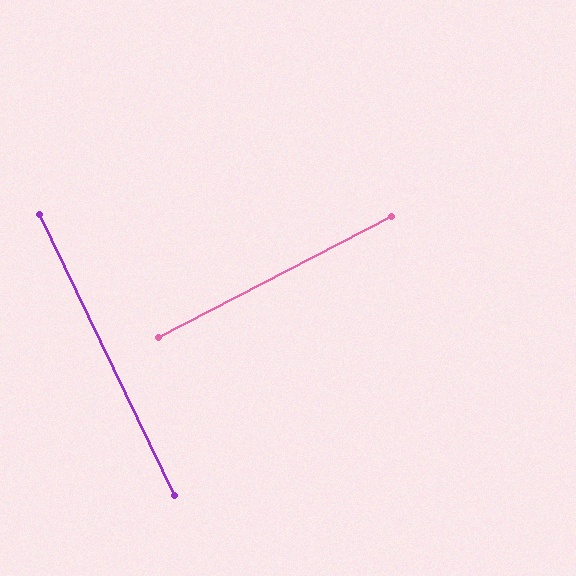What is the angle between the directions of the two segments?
Approximately 88 degrees.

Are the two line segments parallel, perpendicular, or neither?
Perpendicular — they meet at approximately 88°.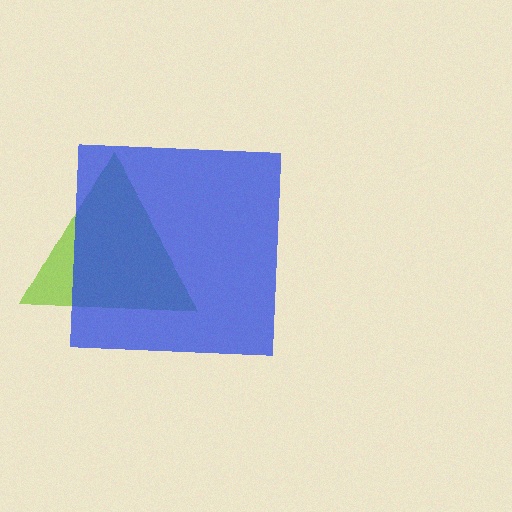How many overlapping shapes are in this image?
There are 2 overlapping shapes in the image.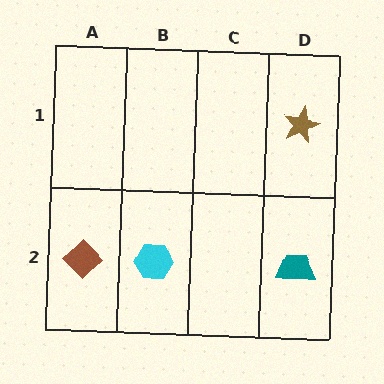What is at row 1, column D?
A brown star.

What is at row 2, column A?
A brown diamond.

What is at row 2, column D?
A teal trapezoid.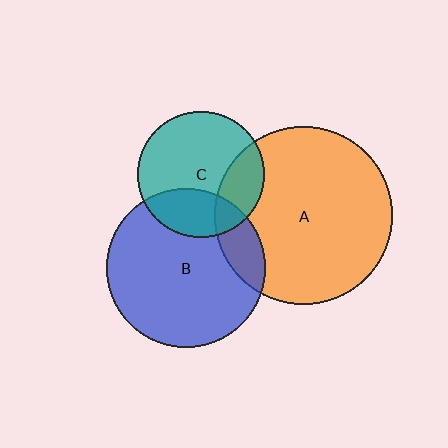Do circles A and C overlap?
Yes.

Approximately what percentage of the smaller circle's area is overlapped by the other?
Approximately 25%.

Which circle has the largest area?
Circle A (orange).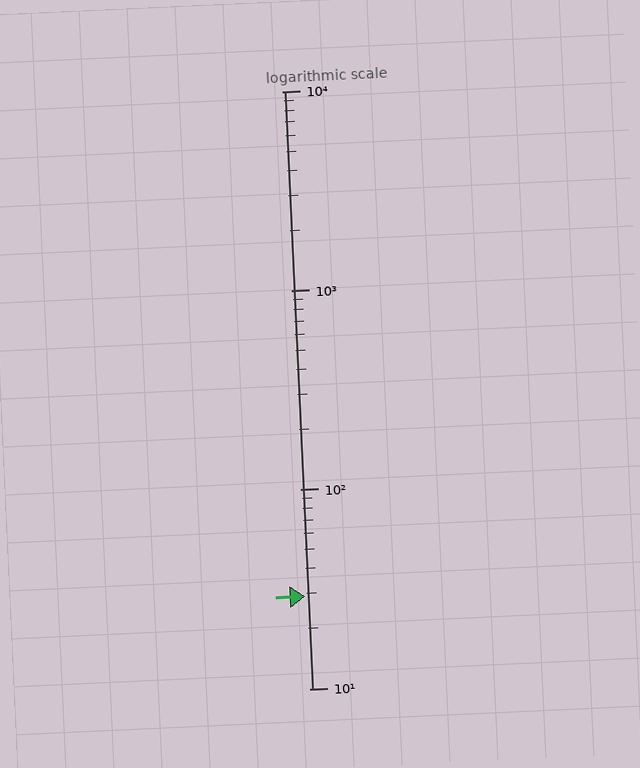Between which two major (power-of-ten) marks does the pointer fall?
The pointer is between 10 and 100.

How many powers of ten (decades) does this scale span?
The scale spans 3 decades, from 10 to 10000.